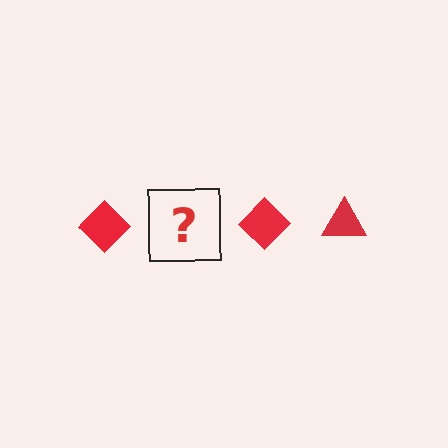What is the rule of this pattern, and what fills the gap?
The rule is that the pattern cycles through diamond, triangle shapes in red. The gap should be filled with a red triangle.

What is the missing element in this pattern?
The missing element is a red triangle.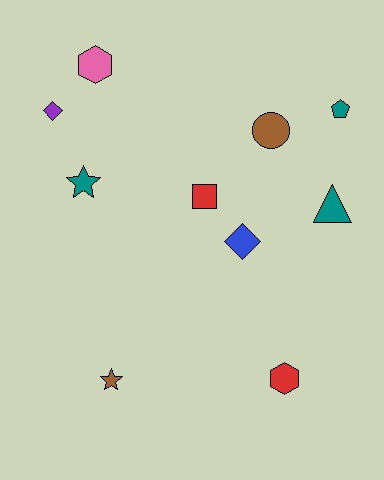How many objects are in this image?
There are 10 objects.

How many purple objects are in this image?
There is 1 purple object.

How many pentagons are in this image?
There is 1 pentagon.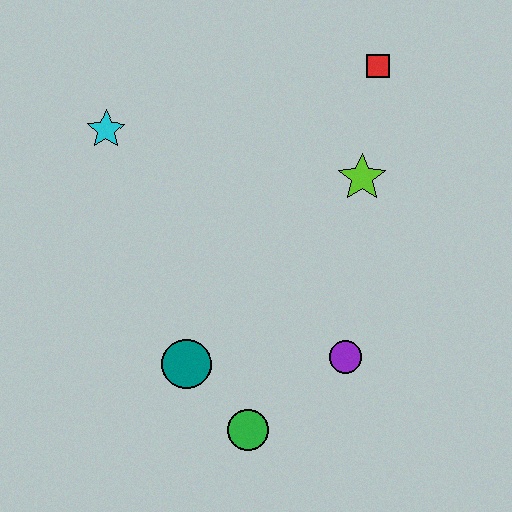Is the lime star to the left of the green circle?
No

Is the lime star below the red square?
Yes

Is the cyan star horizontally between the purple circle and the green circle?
No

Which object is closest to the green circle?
The teal circle is closest to the green circle.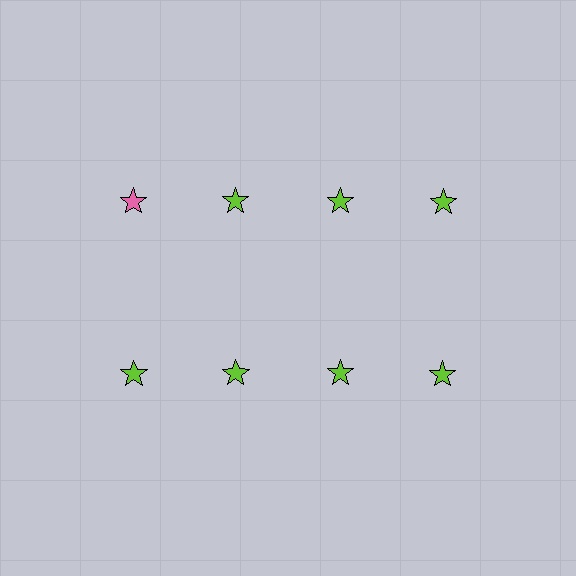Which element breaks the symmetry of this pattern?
The pink star in the top row, leftmost column breaks the symmetry. All other shapes are lime stars.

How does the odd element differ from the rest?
It has a different color: pink instead of lime.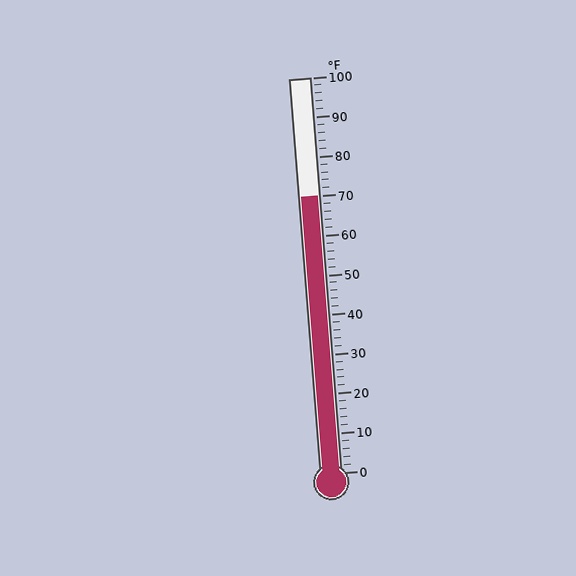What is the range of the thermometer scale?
The thermometer scale ranges from 0°F to 100°F.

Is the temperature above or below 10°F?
The temperature is above 10°F.